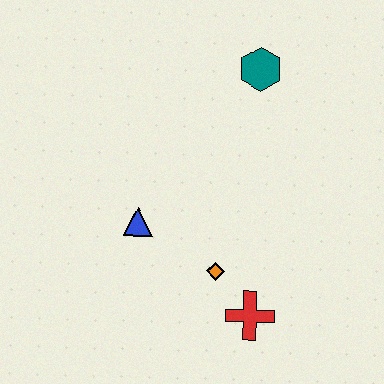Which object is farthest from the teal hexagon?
The red cross is farthest from the teal hexagon.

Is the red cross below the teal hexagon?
Yes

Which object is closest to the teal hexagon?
The blue triangle is closest to the teal hexagon.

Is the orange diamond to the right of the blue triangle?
Yes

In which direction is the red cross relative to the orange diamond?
The red cross is below the orange diamond.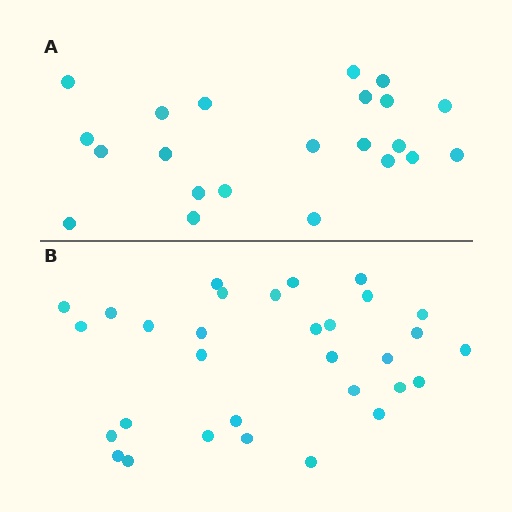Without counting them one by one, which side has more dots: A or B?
Region B (the bottom region) has more dots.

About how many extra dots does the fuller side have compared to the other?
Region B has roughly 8 or so more dots than region A.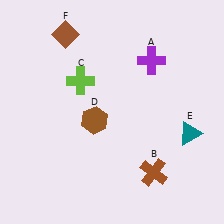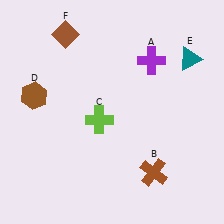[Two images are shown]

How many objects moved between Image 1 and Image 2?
3 objects moved between the two images.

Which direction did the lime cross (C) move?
The lime cross (C) moved down.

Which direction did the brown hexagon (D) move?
The brown hexagon (D) moved left.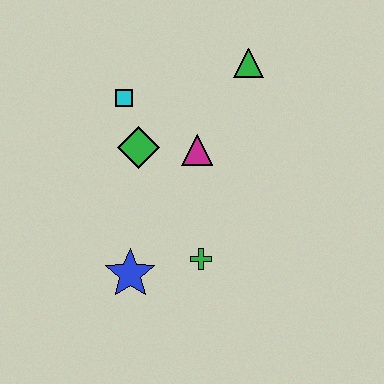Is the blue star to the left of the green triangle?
Yes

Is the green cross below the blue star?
No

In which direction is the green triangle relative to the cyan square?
The green triangle is to the right of the cyan square.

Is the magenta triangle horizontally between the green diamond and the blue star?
No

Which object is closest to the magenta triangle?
The green diamond is closest to the magenta triangle.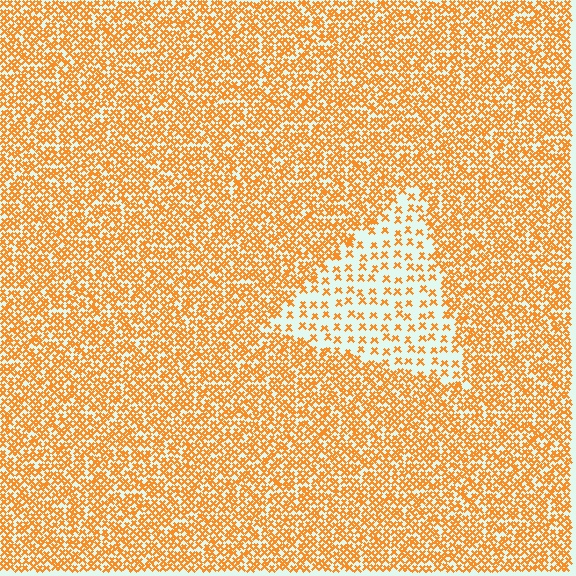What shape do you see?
I see a triangle.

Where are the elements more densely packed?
The elements are more densely packed outside the triangle boundary.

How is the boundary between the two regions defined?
The boundary is defined by a change in element density (approximately 2.7x ratio). All elements are the same color, size, and shape.